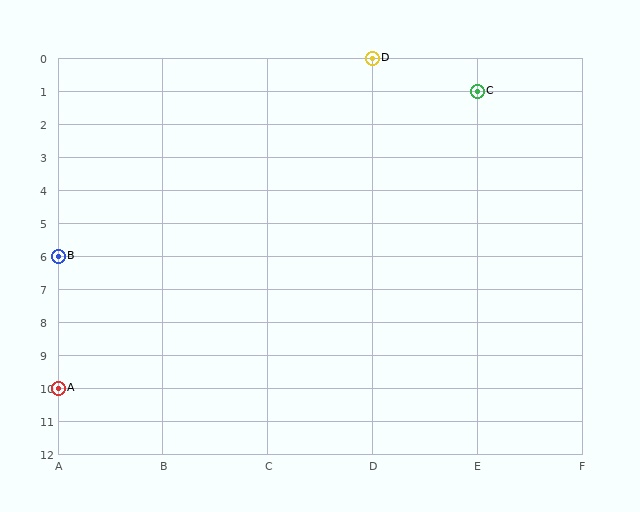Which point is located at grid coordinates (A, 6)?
Point B is at (A, 6).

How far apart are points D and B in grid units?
Points D and B are 3 columns and 6 rows apart (about 6.7 grid units diagonally).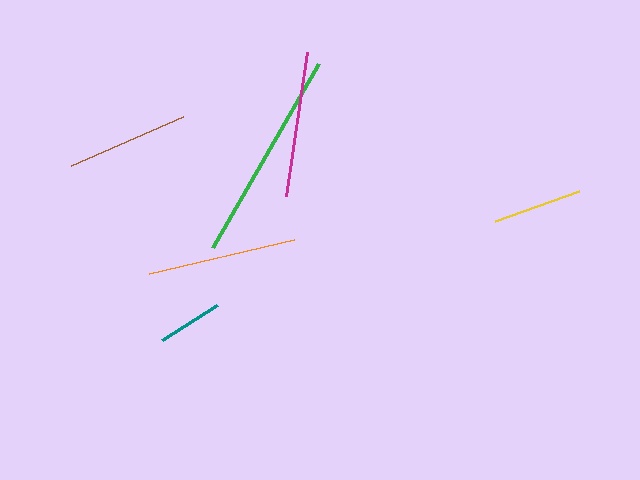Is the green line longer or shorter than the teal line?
The green line is longer than the teal line.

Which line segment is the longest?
The green line is the longest at approximately 212 pixels.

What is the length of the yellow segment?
The yellow segment is approximately 89 pixels long.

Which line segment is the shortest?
The teal line is the shortest at approximately 65 pixels.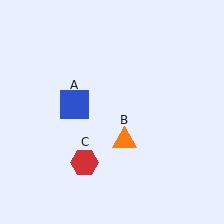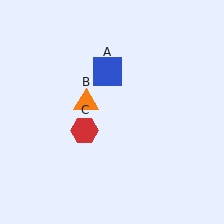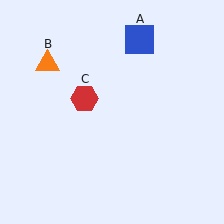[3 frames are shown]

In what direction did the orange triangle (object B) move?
The orange triangle (object B) moved up and to the left.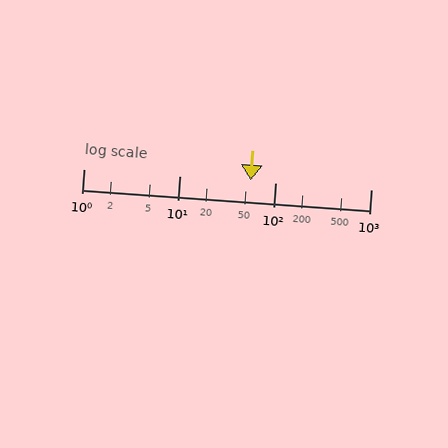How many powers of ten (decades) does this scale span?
The scale spans 3 decades, from 1 to 1000.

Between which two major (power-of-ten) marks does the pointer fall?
The pointer is between 10 and 100.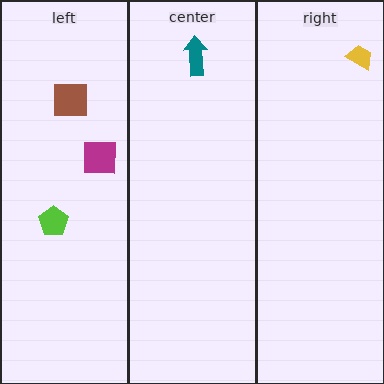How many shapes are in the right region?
1.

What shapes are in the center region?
The teal arrow.